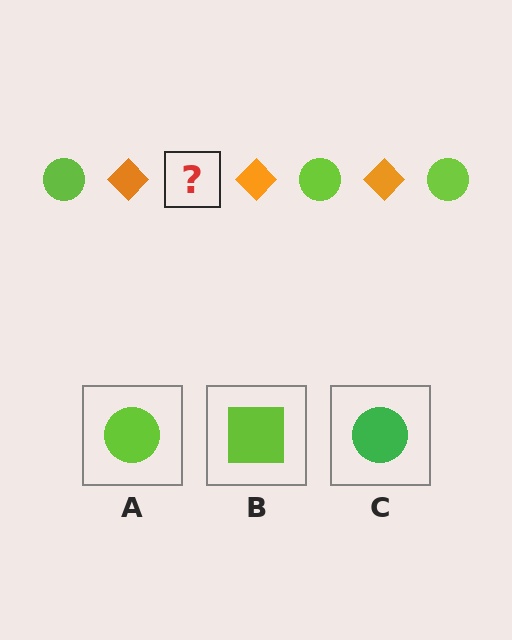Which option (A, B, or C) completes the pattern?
A.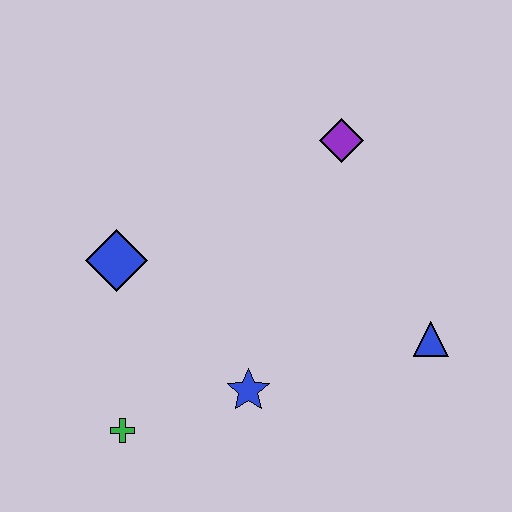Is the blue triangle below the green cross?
No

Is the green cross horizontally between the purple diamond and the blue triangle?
No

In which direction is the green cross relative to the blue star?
The green cross is to the left of the blue star.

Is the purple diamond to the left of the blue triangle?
Yes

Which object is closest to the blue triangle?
The blue star is closest to the blue triangle.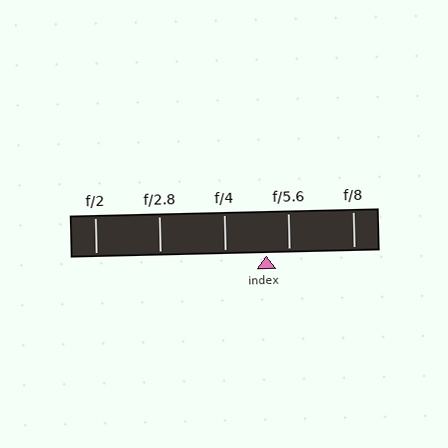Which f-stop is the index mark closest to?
The index mark is closest to f/5.6.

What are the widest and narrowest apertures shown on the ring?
The widest aperture shown is f/2 and the narrowest is f/8.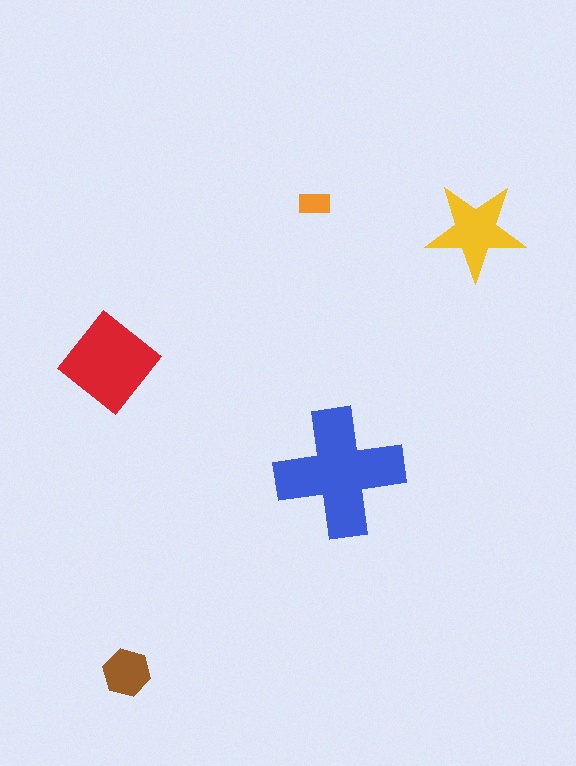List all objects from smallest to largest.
The orange rectangle, the brown hexagon, the yellow star, the red diamond, the blue cross.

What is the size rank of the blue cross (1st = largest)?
1st.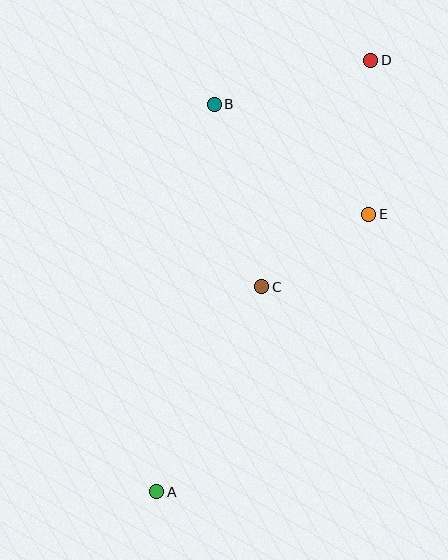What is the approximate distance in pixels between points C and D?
The distance between C and D is approximately 251 pixels.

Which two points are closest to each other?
Points C and E are closest to each other.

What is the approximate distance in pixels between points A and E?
The distance between A and E is approximately 349 pixels.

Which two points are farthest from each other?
Points A and D are farthest from each other.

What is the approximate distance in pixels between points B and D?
The distance between B and D is approximately 163 pixels.